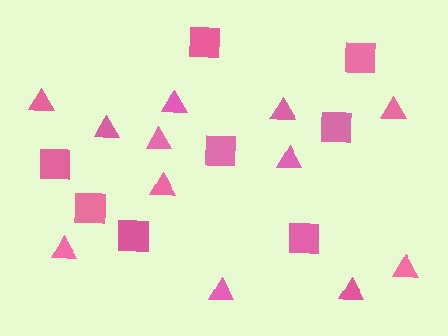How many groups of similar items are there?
There are 2 groups: one group of squares (8) and one group of triangles (12).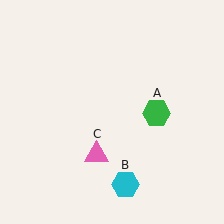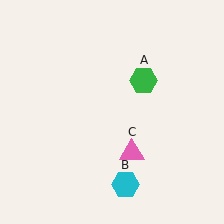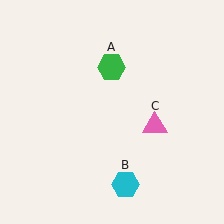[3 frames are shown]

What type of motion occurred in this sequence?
The green hexagon (object A), pink triangle (object C) rotated counterclockwise around the center of the scene.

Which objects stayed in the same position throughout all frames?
Cyan hexagon (object B) remained stationary.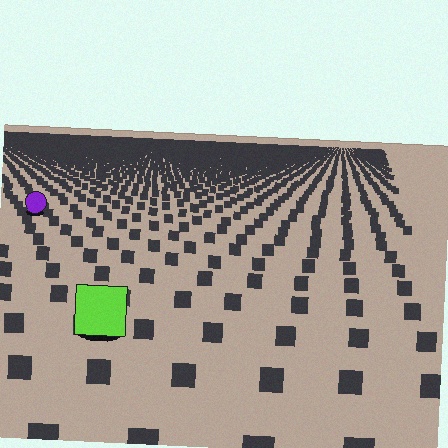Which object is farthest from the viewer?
The purple circle is farthest from the viewer. It appears smaller and the ground texture around it is denser.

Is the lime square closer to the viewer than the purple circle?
Yes. The lime square is closer — you can tell from the texture gradient: the ground texture is coarser near it.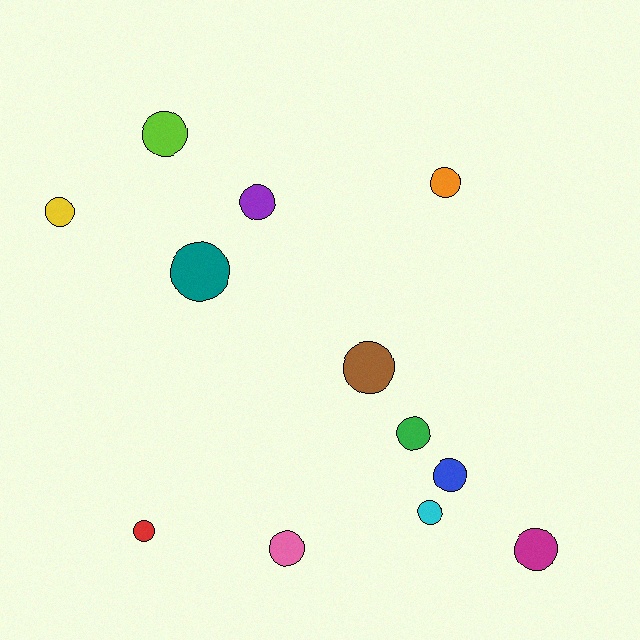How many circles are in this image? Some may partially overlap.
There are 12 circles.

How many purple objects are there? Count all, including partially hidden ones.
There is 1 purple object.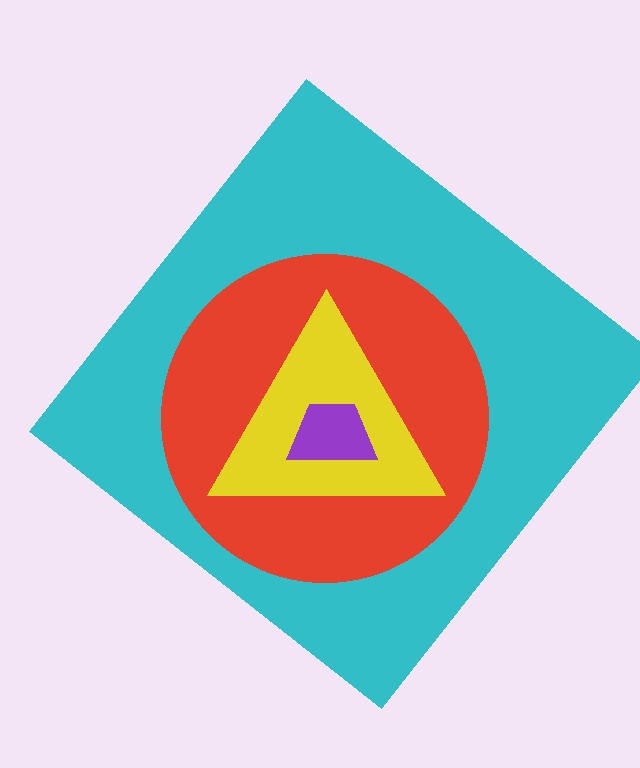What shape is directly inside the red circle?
The yellow triangle.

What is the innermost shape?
The purple trapezoid.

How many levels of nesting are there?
4.